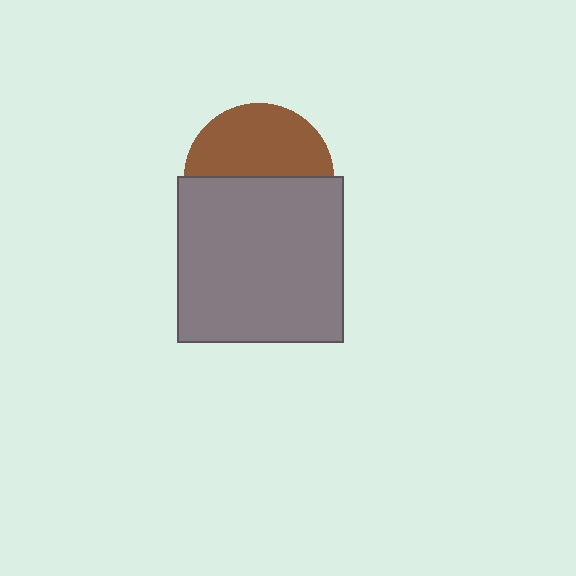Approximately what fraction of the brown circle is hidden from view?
Roughly 52% of the brown circle is hidden behind the gray square.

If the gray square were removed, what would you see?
You would see the complete brown circle.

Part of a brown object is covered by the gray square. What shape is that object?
It is a circle.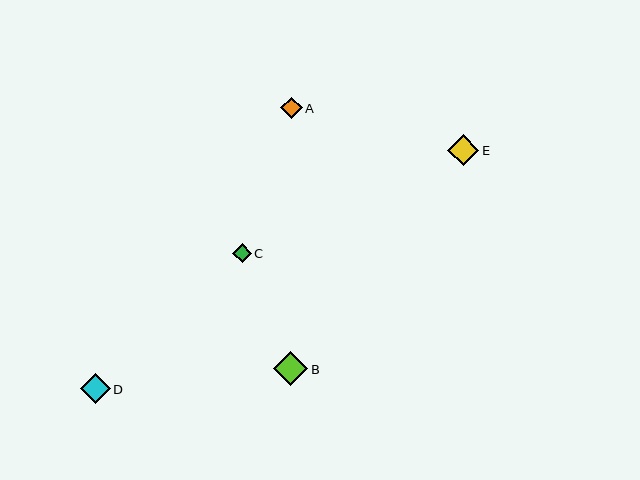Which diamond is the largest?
Diamond B is the largest with a size of approximately 35 pixels.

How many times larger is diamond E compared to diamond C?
Diamond E is approximately 1.7 times the size of diamond C.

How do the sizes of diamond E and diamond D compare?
Diamond E and diamond D are approximately the same size.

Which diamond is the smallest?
Diamond C is the smallest with a size of approximately 19 pixels.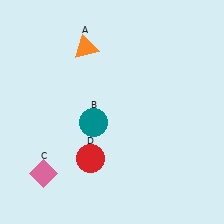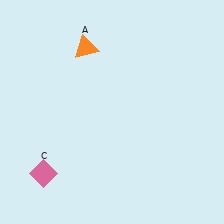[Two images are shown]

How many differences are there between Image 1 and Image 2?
There are 2 differences between the two images.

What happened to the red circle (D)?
The red circle (D) was removed in Image 2. It was in the bottom-left area of Image 1.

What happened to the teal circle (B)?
The teal circle (B) was removed in Image 2. It was in the bottom-left area of Image 1.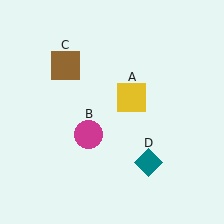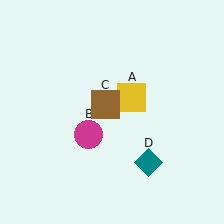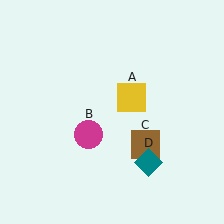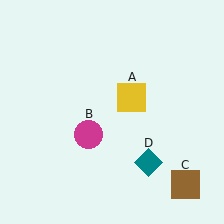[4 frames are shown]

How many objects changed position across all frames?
1 object changed position: brown square (object C).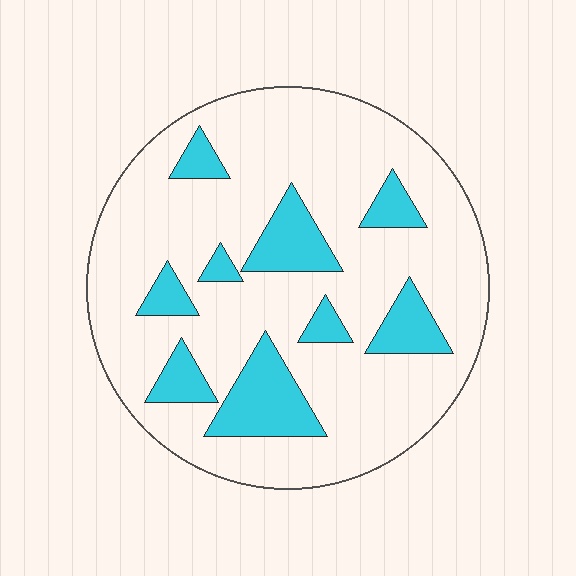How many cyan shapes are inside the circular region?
9.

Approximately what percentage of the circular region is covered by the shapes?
Approximately 20%.